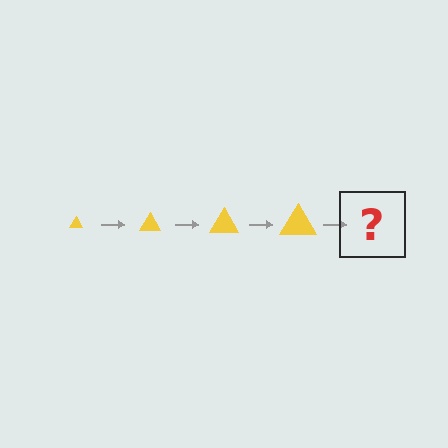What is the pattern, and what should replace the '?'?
The pattern is that the triangle gets progressively larger each step. The '?' should be a yellow triangle, larger than the previous one.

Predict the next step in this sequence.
The next step is a yellow triangle, larger than the previous one.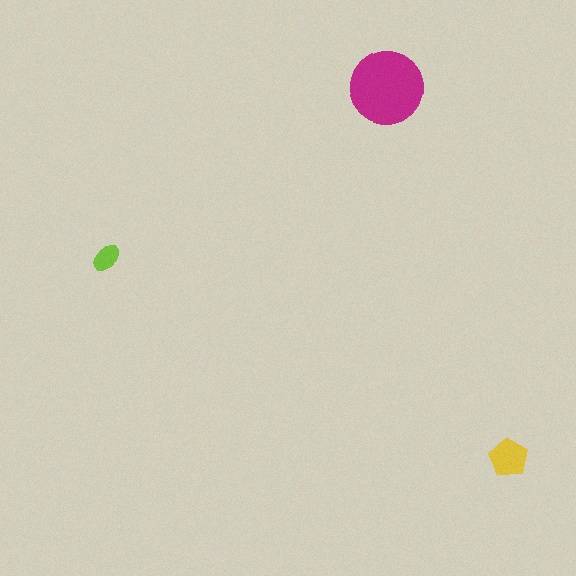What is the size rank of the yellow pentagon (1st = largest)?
2nd.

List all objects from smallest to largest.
The lime ellipse, the yellow pentagon, the magenta circle.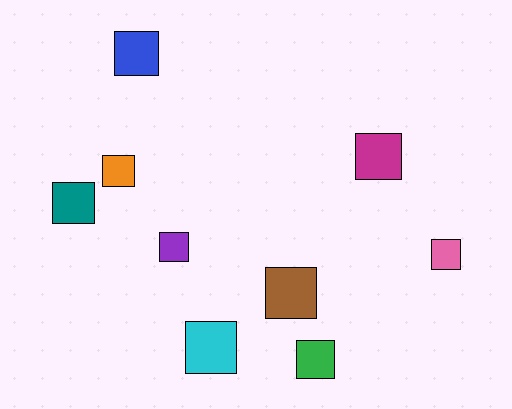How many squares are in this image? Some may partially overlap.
There are 9 squares.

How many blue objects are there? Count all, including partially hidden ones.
There is 1 blue object.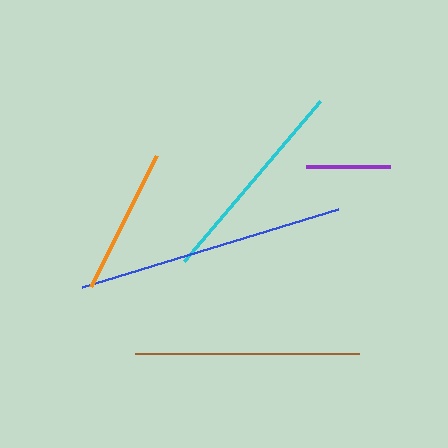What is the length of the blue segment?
The blue segment is approximately 268 pixels long.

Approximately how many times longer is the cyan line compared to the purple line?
The cyan line is approximately 2.5 times the length of the purple line.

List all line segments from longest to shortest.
From longest to shortest: blue, brown, cyan, orange, purple.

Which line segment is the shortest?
The purple line is the shortest at approximately 84 pixels.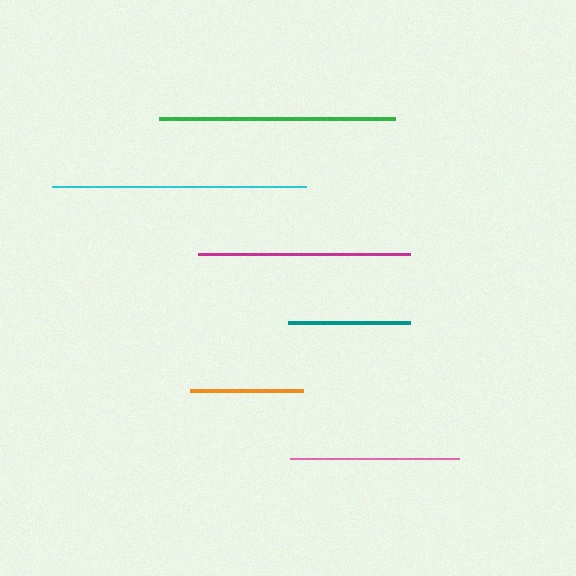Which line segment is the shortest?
The orange line is the shortest at approximately 113 pixels.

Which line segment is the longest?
The cyan line is the longest at approximately 254 pixels.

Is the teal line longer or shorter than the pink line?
The pink line is longer than the teal line.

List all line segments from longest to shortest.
From longest to shortest: cyan, green, magenta, pink, teal, orange.